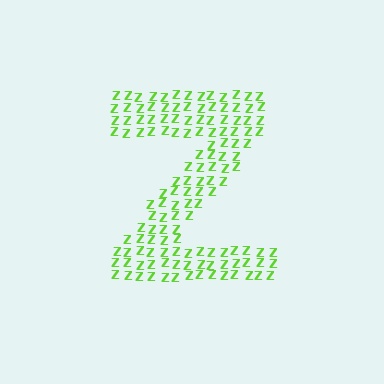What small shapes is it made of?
It is made of small letter Z's.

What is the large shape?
The large shape is the letter Z.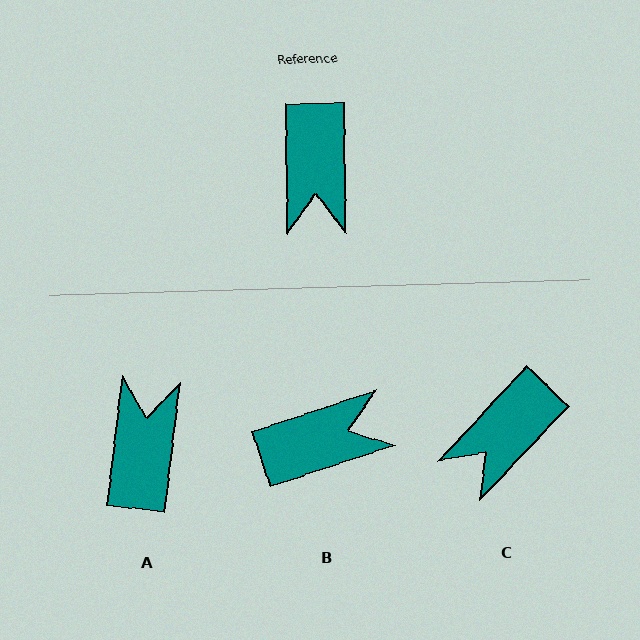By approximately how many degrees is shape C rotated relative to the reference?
Approximately 44 degrees clockwise.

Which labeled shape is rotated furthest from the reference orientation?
A, about 172 degrees away.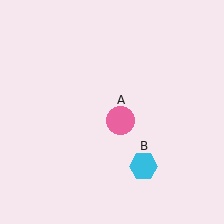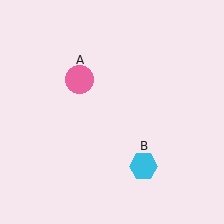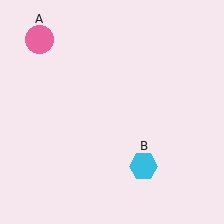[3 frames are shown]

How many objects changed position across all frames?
1 object changed position: pink circle (object A).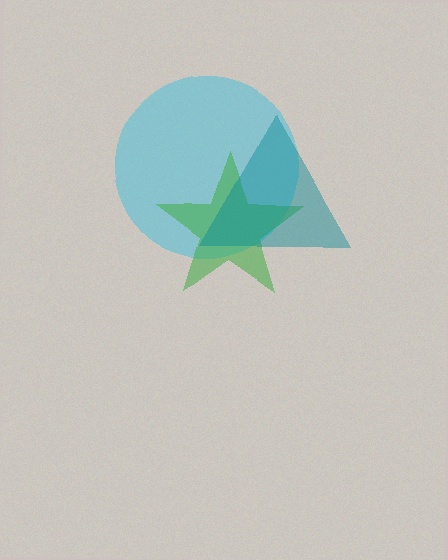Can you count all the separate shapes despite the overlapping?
Yes, there are 3 separate shapes.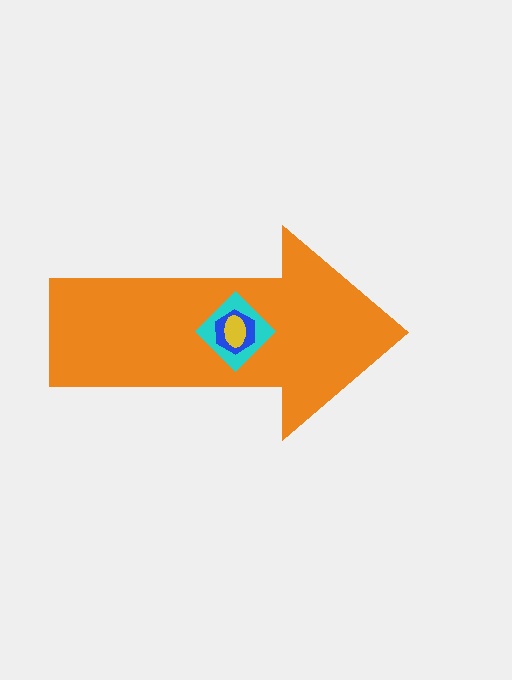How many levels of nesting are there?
4.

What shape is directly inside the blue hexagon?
The yellow ellipse.